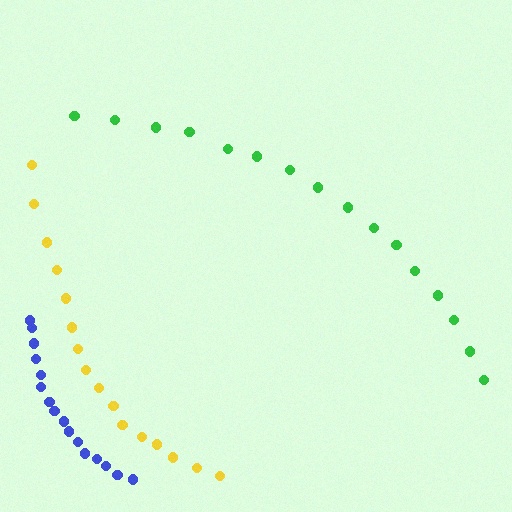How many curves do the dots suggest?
There are 3 distinct paths.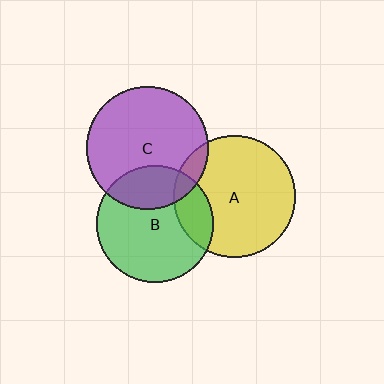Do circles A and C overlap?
Yes.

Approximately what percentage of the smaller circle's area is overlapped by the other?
Approximately 10%.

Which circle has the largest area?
Circle C (purple).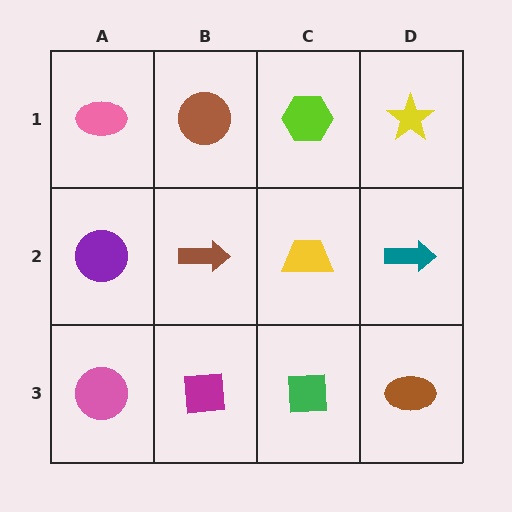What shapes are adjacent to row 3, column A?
A purple circle (row 2, column A), a magenta square (row 3, column B).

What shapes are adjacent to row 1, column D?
A teal arrow (row 2, column D), a lime hexagon (row 1, column C).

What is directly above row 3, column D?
A teal arrow.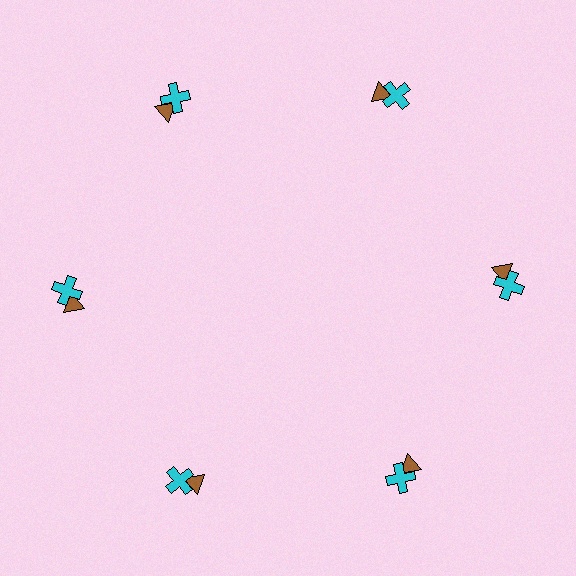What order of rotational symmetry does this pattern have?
This pattern has 6-fold rotational symmetry.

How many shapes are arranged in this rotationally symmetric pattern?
There are 12 shapes, arranged in 6 groups of 2.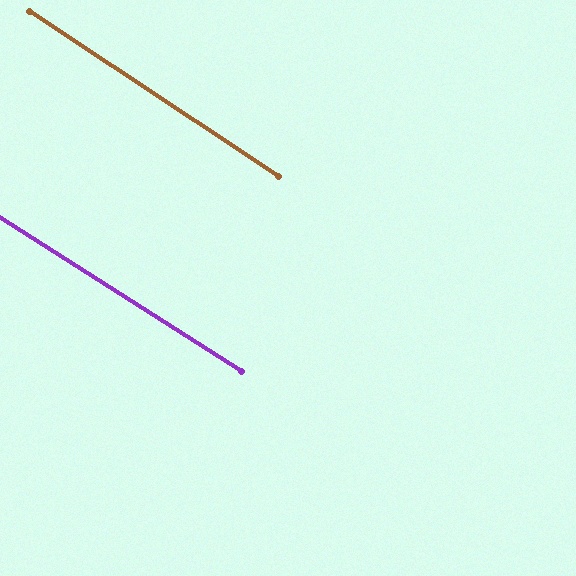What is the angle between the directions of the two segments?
Approximately 1 degree.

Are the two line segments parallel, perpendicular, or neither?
Parallel — their directions differ by only 1.1°.